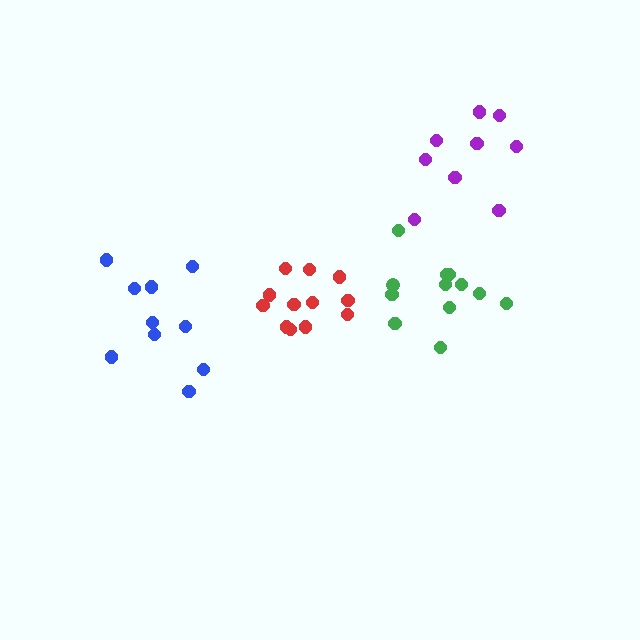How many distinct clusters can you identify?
There are 4 distinct clusters.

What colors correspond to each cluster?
The clusters are colored: purple, blue, green, red.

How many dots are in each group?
Group 1: 9 dots, Group 2: 10 dots, Group 3: 12 dots, Group 4: 12 dots (43 total).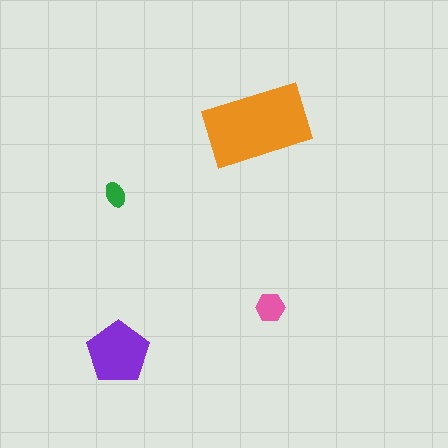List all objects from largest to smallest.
The orange rectangle, the purple pentagon, the pink hexagon, the green ellipse.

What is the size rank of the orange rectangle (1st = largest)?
1st.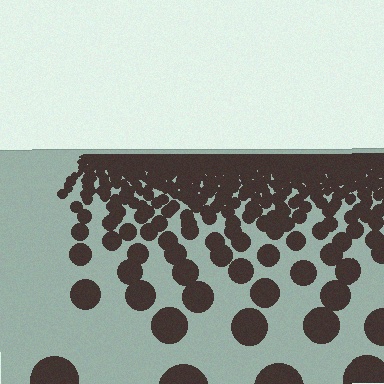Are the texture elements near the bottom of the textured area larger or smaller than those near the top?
Larger. Near the bottom, elements are closer to the viewer and appear at a bigger on-screen size.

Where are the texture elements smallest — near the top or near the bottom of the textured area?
Near the top.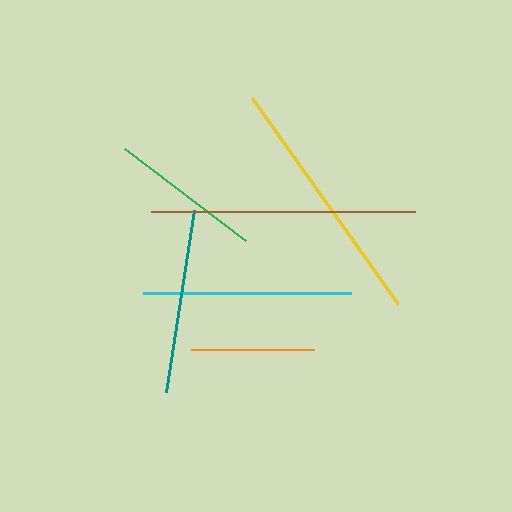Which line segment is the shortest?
The orange line is the shortest at approximately 124 pixels.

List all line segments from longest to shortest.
From longest to shortest: brown, yellow, cyan, teal, green, orange.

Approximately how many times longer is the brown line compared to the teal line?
The brown line is approximately 1.4 times the length of the teal line.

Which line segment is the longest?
The brown line is the longest at approximately 263 pixels.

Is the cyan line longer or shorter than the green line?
The cyan line is longer than the green line.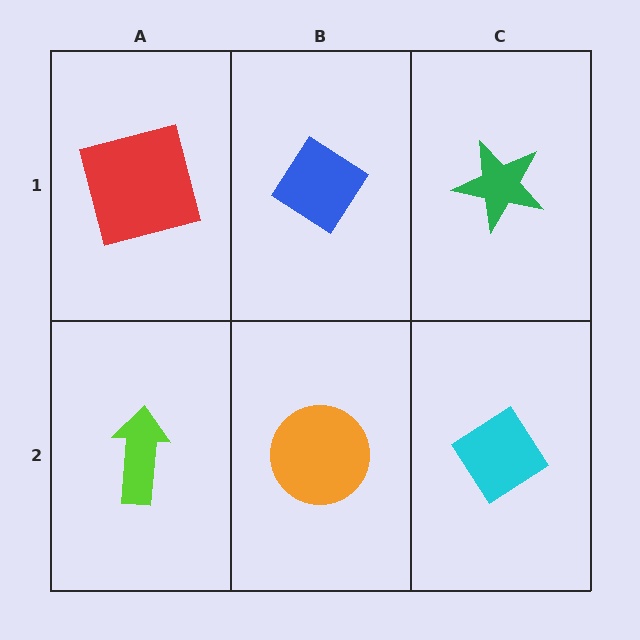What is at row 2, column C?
A cyan diamond.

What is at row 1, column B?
A blue diamond.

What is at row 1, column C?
A green star.